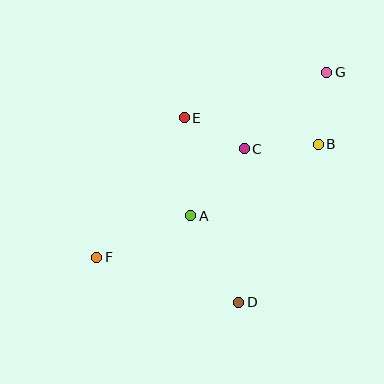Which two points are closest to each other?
Points C and E are closest to each other.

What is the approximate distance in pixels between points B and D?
The distance between B and D is approximately 177 pixels.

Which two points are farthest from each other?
Points F and G are farthest from each other.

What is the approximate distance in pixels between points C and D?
The distance between C and D is approximately 153 pixels.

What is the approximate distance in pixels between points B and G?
The distance between B and G is approximately 72 pixels.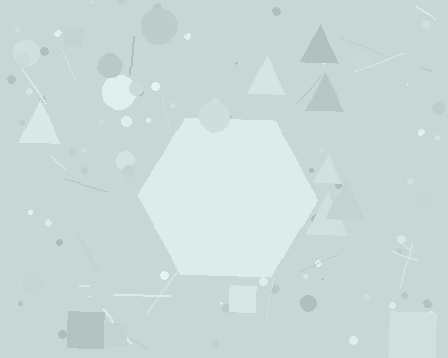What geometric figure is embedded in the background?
A hexagon is embedded in the background.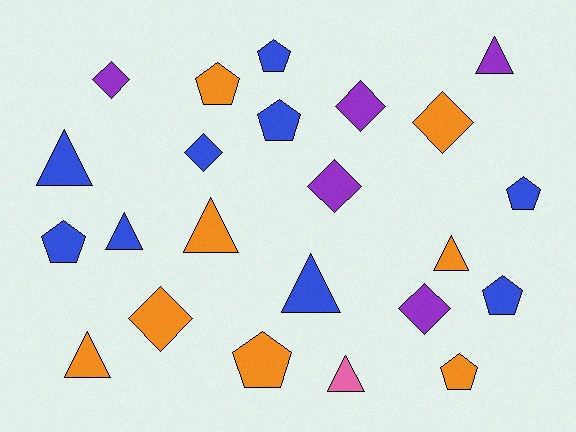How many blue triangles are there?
There are 3 blue triangles.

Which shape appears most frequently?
Pentagon, with 8 objects.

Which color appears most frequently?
Blue, with 9 objects.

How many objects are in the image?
There are 23 objects.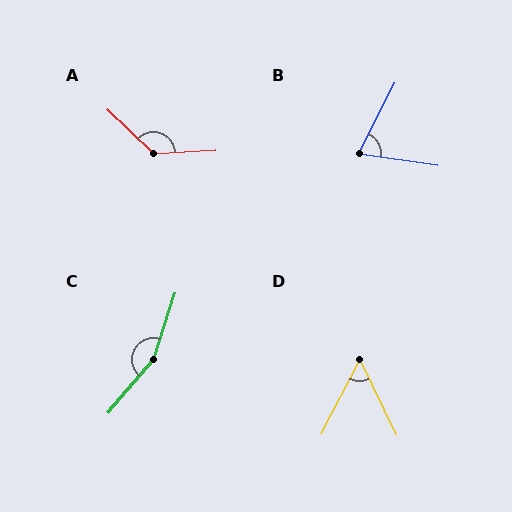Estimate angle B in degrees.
Approximately 72 degrees.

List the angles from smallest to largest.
D (53°), B (72°), A (134°), C (157°).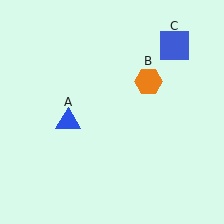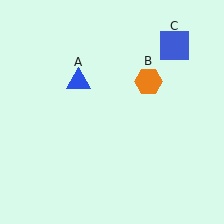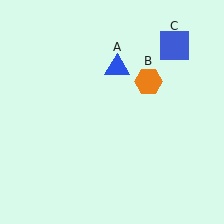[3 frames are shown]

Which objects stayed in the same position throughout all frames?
Orange hexagon (object B) and blue square (object C) remained stationary.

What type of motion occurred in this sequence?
The blue triangle (object A) rotated clockwise around the center of the scene.